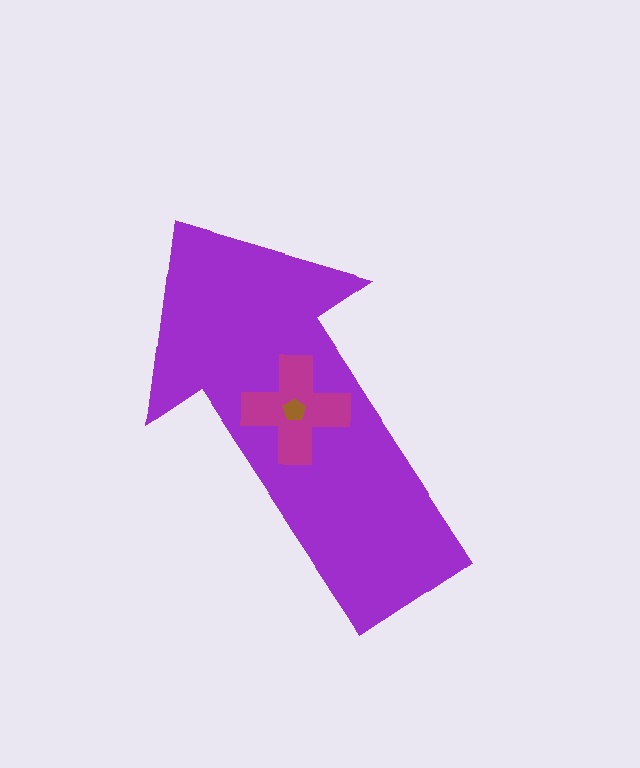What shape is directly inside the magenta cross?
The brown pentagon.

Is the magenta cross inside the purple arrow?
Yes.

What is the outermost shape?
The purple arrow.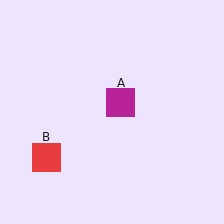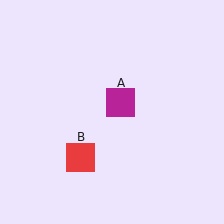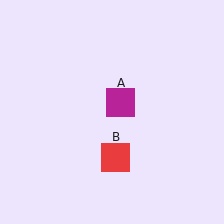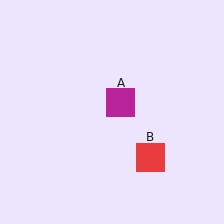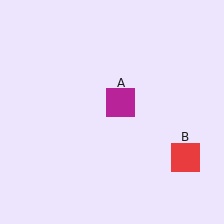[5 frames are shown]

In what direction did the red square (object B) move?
The red square (object B) moved right.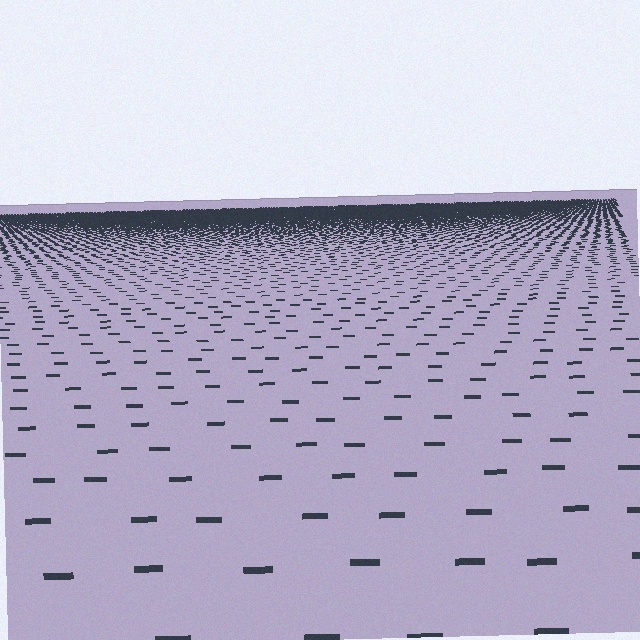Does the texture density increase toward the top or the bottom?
Density increases toward the top.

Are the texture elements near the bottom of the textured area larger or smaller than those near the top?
Larger. Near the bottom, elements are closer to the viewer and appear at a bigger on-screen size.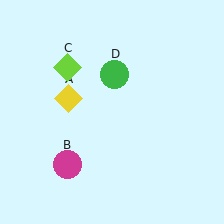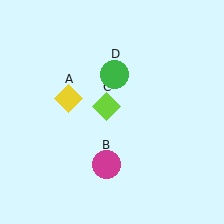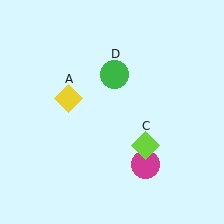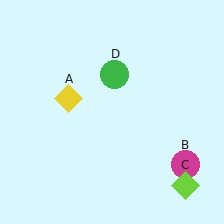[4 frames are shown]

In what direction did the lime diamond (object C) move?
The lime diamond (object C) moved down and to the right.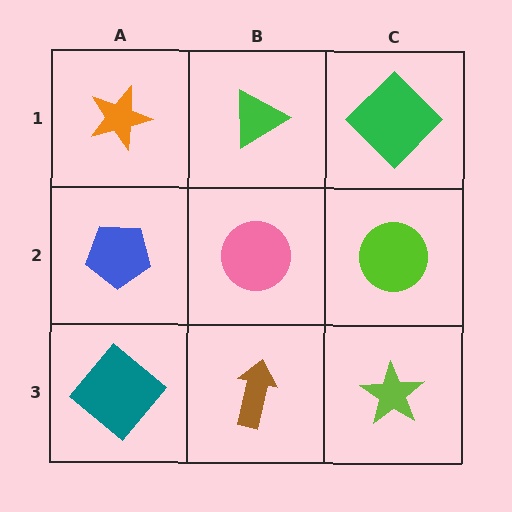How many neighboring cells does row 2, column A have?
3.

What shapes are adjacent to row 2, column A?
An orange star (row 1, column A), a teal diamond (row 3, column A), a pink circle (row 2, column B).